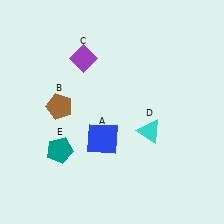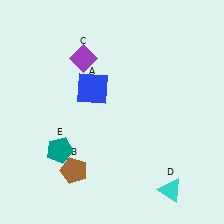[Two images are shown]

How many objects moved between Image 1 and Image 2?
3 objects moved between the two images.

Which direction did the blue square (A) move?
The blue square (A) moved up.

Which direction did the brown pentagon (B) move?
The brown pentagon (B) moved down.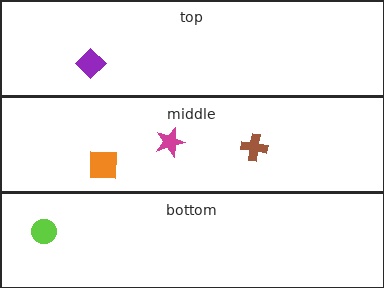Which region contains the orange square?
The middle region.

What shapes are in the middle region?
The orange square, the magenta star, the brown cross.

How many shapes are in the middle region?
3.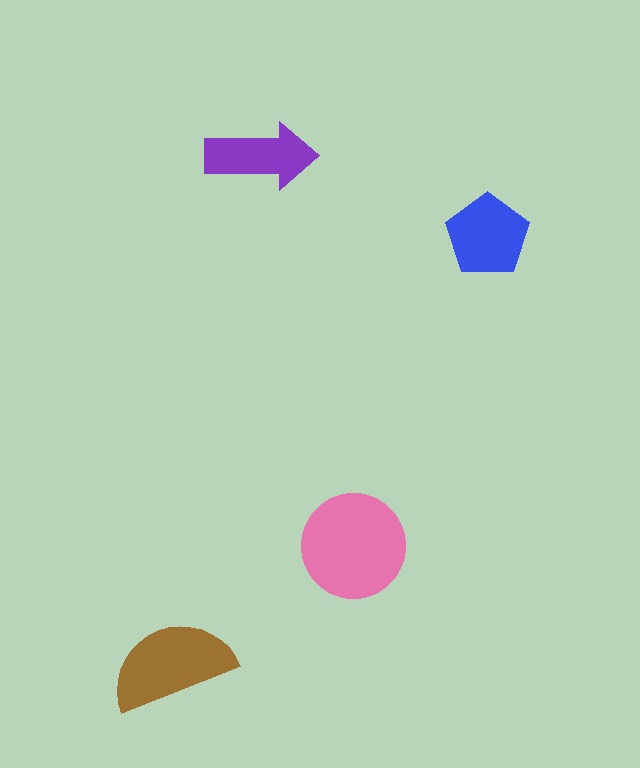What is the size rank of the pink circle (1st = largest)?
1st.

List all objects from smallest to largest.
The purple arrow, the blue pentagon, the brown semicircle, the pink circle.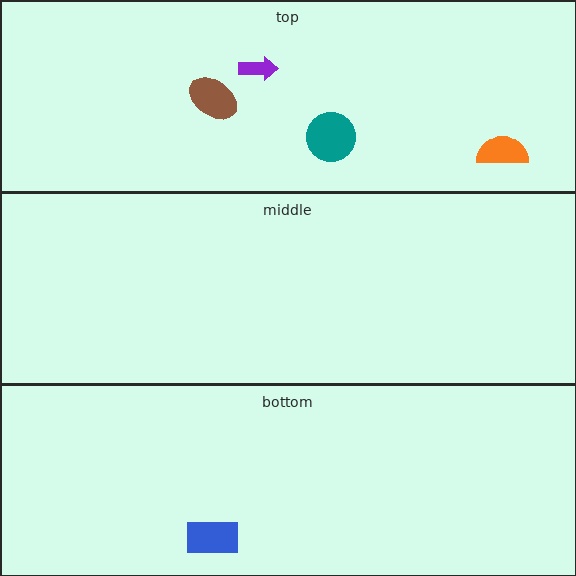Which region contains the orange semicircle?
The top region.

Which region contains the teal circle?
The top region.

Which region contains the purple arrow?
The top region.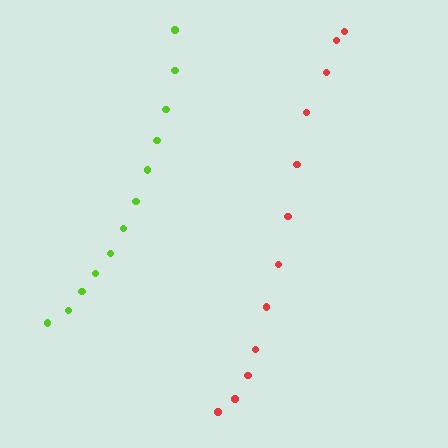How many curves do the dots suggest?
There are 2 distinct paths.